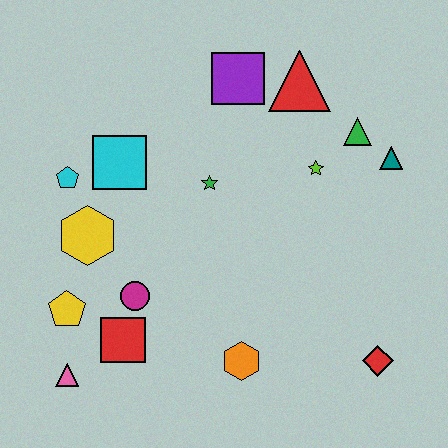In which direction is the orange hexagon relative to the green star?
The orange hexagon is below the green star.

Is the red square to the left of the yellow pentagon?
No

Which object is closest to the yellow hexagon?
The cyan pentagon is closest to the yellow hexagon.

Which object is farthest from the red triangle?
The pink triangle is farthest from the red triangle.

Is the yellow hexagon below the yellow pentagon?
No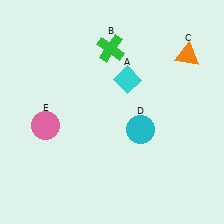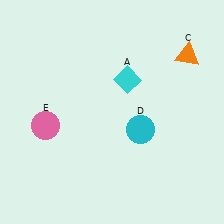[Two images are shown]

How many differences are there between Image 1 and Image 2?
There is 1 difference between the two images.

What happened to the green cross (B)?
The green cross (B) was removed in Image 2. It was in the top-left area of Image 1.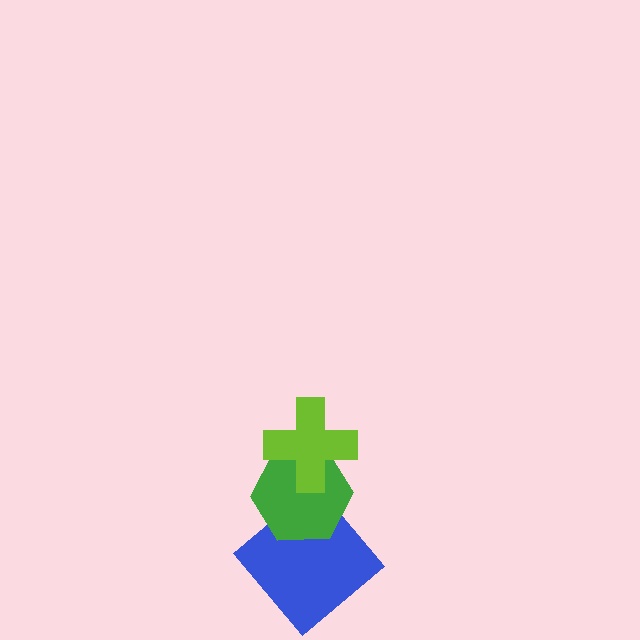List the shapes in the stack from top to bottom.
From top to bottom: the lime cross, the green hexagon, the blue diamond.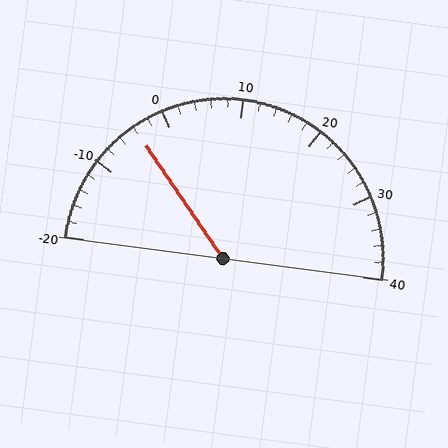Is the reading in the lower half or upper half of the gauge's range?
The reading is in the lower half of the range (-20 to 40).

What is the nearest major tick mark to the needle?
The nearest major tick mark is 0.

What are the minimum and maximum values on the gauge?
The gauge ranges from -20 to 40.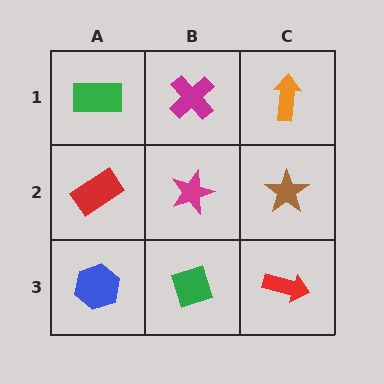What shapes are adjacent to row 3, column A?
A red rectangle (row 2, column A), a green diamond (row 3, column B).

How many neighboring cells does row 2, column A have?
3.